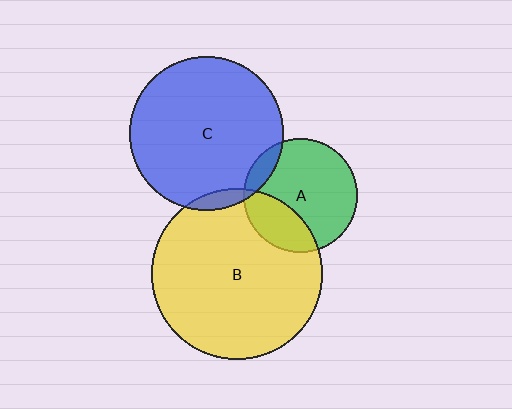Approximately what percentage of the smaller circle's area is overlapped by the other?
Approximately 10%.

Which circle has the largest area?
Circle B (yellow).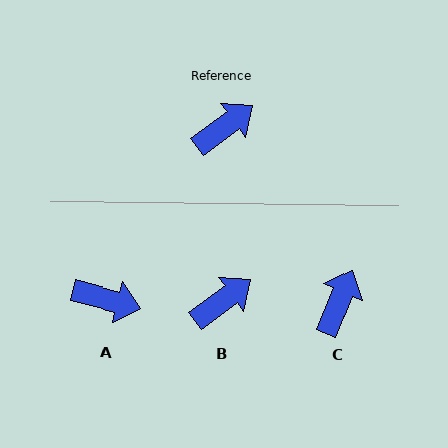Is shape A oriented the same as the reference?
No, it is off by about 51 degrees.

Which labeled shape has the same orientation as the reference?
B.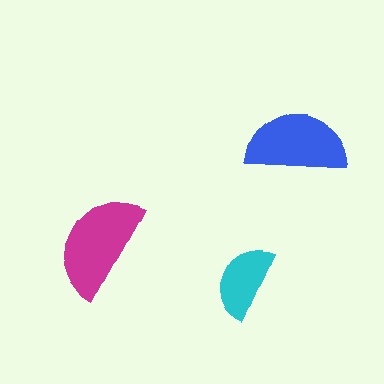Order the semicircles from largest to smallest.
the magenta one, the blue one, the cyan one.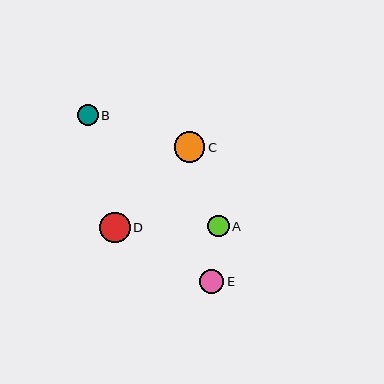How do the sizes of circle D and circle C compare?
Circle D and circle C are approximately the same size.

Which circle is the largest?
Circle D is the largest with a size of approximately 31 pixels.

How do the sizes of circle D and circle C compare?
Circle D and circle C are approximately the same size.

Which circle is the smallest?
Circle B is the smallest with a size of approximately 21 pixels.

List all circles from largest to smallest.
From largest to smallest: D, C, E, A, B.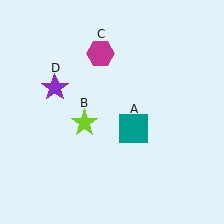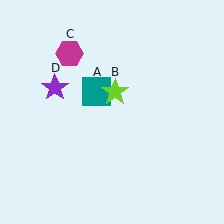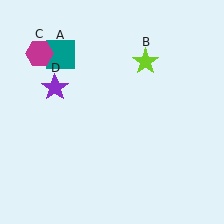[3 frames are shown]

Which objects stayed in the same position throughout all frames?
Purple star (object D) remained stationary.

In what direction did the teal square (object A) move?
The teal square (object A) moved up and to the left.